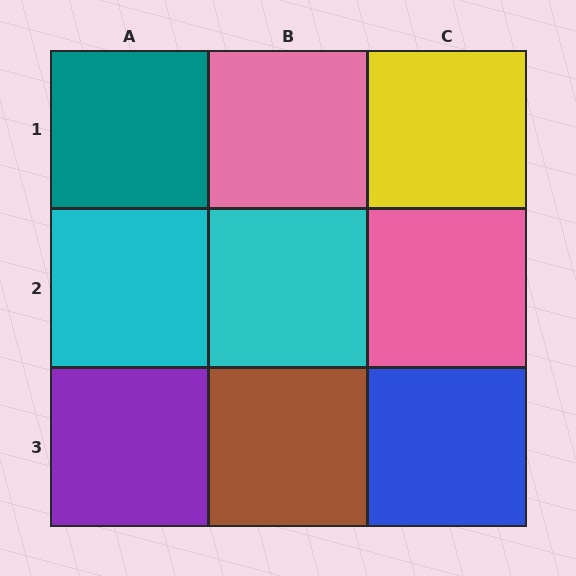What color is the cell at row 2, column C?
Pink.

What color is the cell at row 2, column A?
Cyan.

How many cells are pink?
2 cells are pink.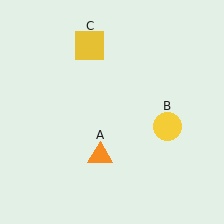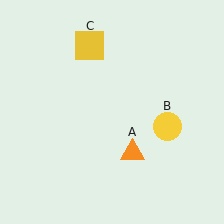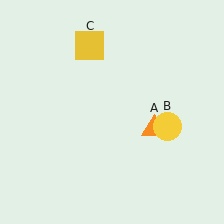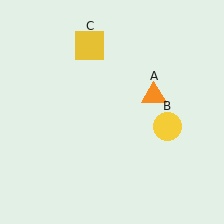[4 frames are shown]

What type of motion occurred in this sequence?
The orange triangle (object A) rotated counterclockwise around the center of the scene.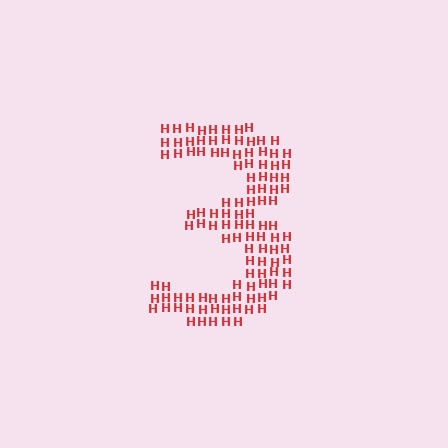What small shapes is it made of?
It is made of small letter H's.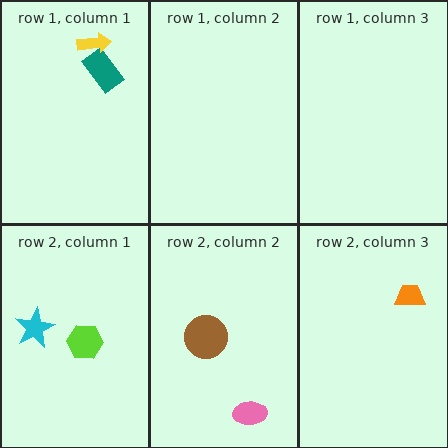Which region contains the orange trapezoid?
The row 2, column 3 region.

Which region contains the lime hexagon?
The row 2, column 1 region.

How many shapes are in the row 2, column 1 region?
2.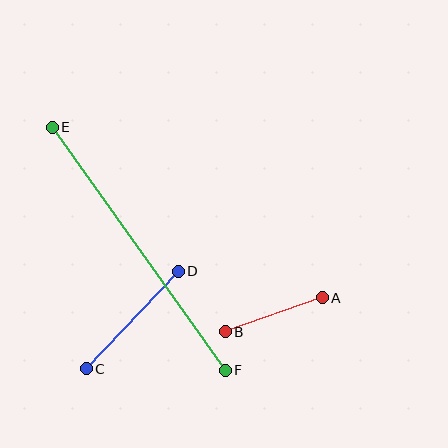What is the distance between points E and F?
The distance is approximately 299 pixels.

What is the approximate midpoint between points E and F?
The midpoint is at approximately (139, 249) pixels.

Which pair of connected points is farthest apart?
Points E and F are farthest apart.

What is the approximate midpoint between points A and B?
The midpoint is at approximately (274, 315) pixels.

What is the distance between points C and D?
The distance is approximately 134 pixels.